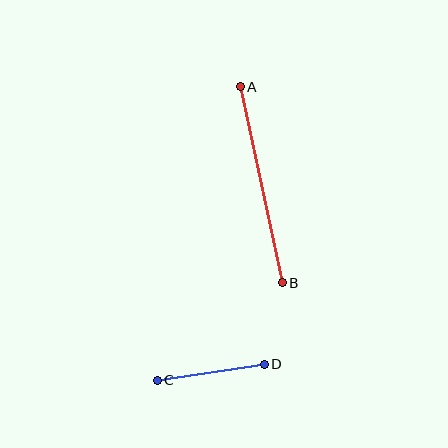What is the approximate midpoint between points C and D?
The midpoint is at approximately (211, 372) pixels.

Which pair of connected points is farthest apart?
Points A and B are farthest apart.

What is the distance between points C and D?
The distance is approximately 108 pixels.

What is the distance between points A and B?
The distance is approximately 201 pixels.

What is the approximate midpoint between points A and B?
The midpoint is at approximately (261, 185) pixels.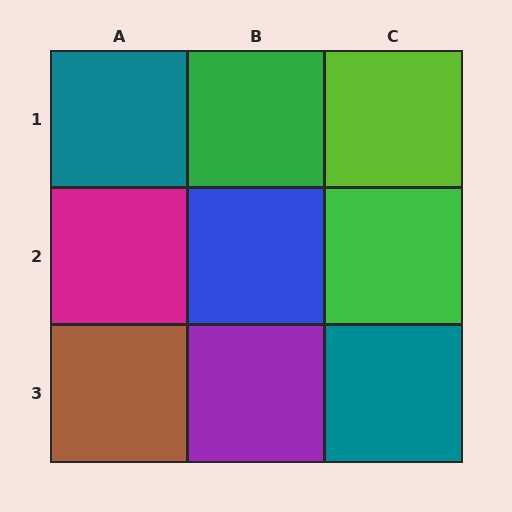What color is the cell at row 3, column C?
Teal.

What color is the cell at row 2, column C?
Green.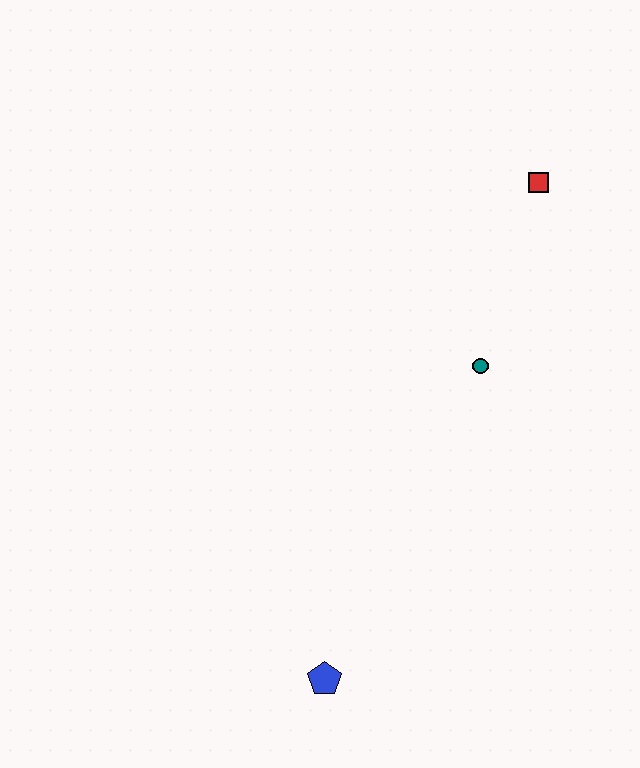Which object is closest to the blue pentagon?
The teal circle is closest to the blue pentagon.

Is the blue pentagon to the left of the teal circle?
Yes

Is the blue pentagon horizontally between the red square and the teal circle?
No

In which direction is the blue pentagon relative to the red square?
The blue pentagon is below the red square.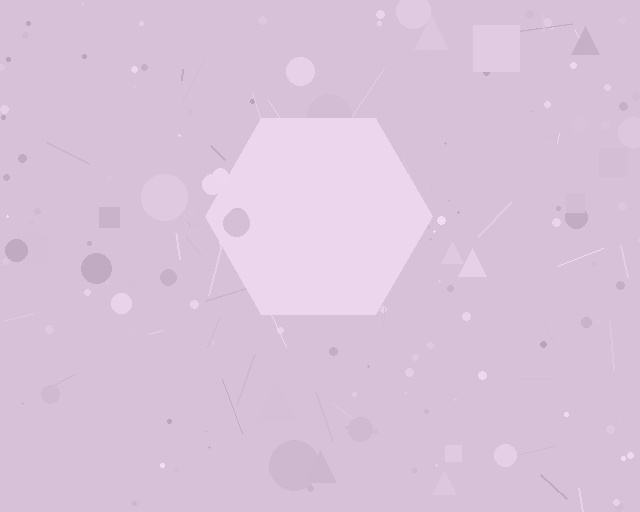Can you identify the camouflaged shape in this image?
The camouflaged shape is a hexagon.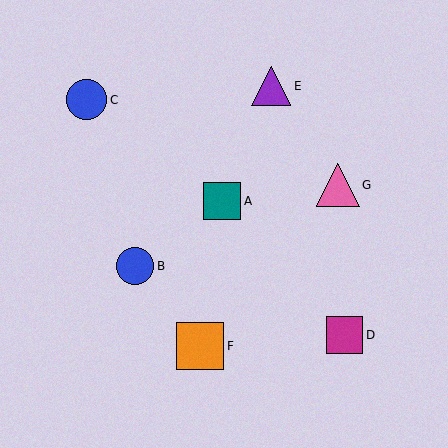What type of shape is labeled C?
Shape C is a blue circle.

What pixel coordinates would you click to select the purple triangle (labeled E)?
Click at (271, 86) to select the purple triangle E.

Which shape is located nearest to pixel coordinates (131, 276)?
The blue circle (labeled B) at (135, 266) is nearest to that location.